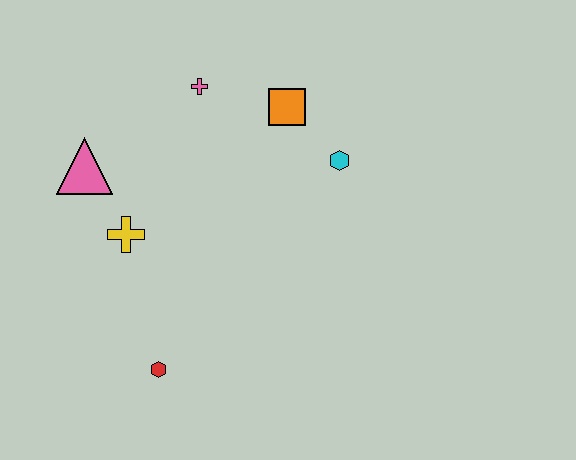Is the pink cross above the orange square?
Yes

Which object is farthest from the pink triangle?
The cyan hexagon is farthest from the pink triangle.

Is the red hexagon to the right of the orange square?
No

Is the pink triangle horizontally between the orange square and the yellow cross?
No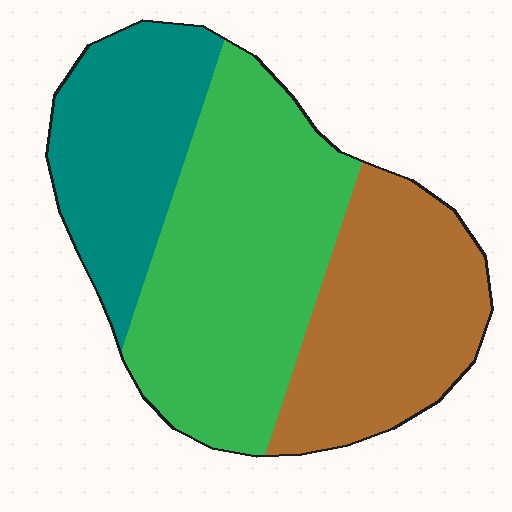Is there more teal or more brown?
Brown.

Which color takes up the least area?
Teal, at roughly 25%.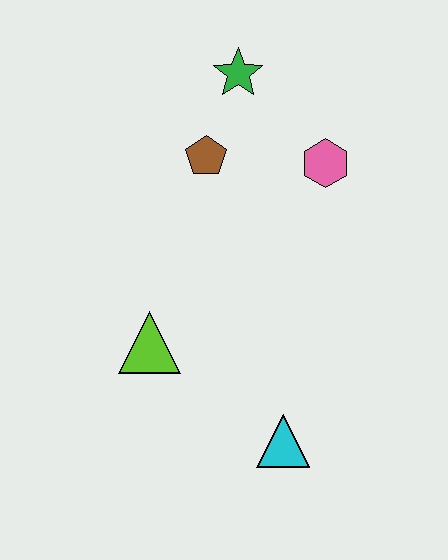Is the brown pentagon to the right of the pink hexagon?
No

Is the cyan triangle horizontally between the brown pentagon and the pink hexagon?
Yes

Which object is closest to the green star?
The brown pentagon is closest to the green star.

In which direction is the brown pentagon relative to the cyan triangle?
The brown pentagon is above the cyan triangle.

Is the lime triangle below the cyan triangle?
No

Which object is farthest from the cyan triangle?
The green star is farthest from the cyan triangle.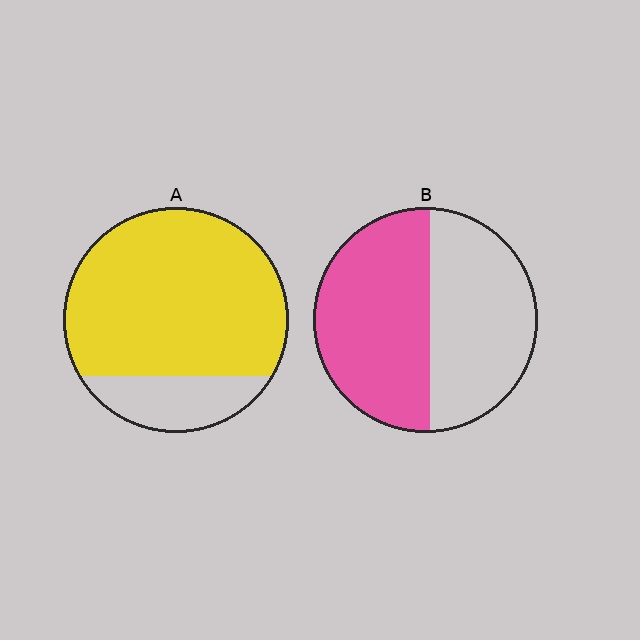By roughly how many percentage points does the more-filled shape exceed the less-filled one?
By roughly 30 percentage points (A over B).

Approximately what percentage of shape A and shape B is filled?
A is approximately 80% and B is approximately 55%.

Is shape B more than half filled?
Roughly half.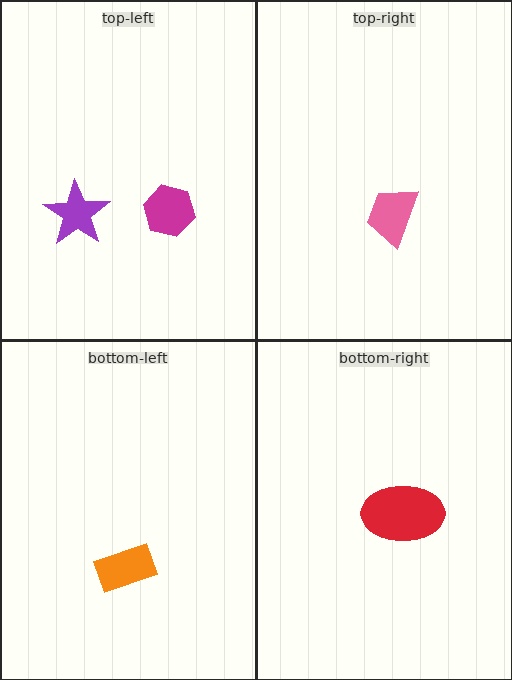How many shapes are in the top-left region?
2.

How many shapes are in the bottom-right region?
1.